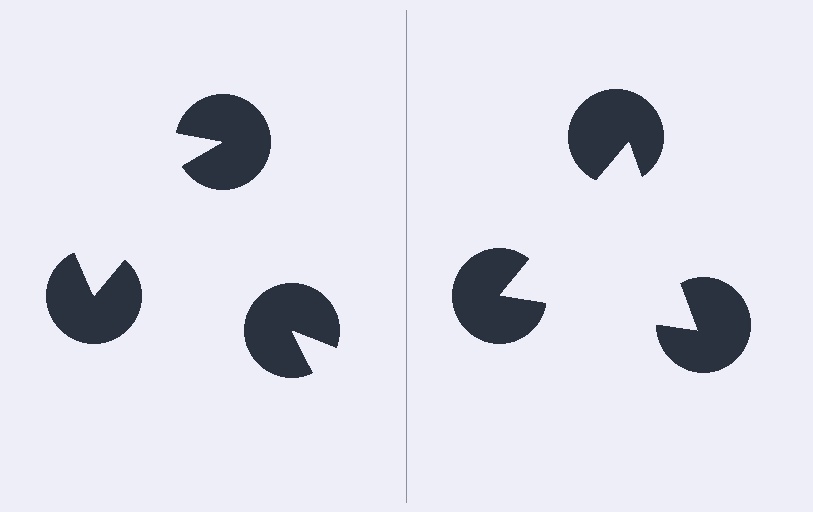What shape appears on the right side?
An illusory triangle.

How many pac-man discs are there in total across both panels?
6 — 3 on each side.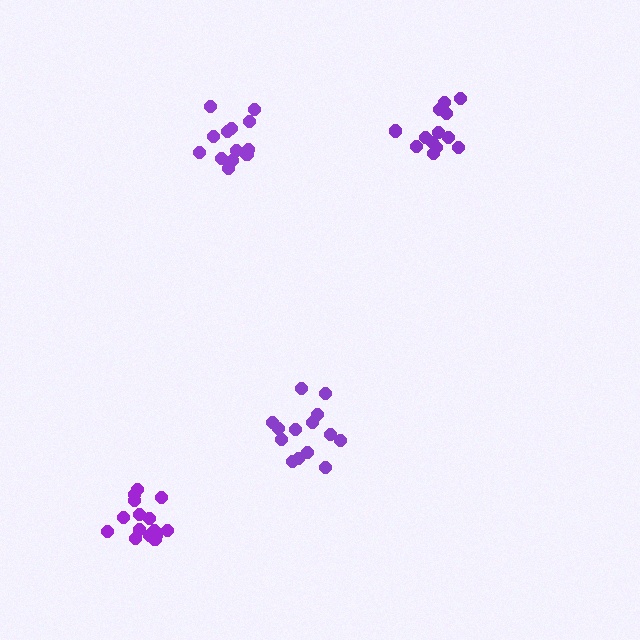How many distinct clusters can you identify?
There are 4 distinct clusters.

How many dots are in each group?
Group 1: 15 dots, Group 2: 13 dots, Group 3: 14 dots, Group 4: 13 dots (55 total).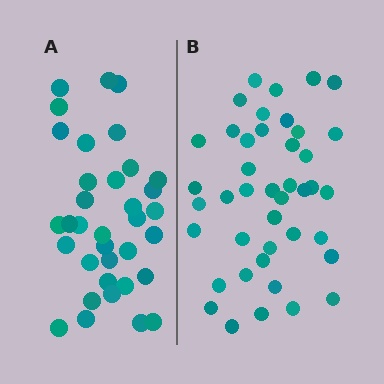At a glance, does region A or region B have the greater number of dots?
Region B (the right region) has more dots.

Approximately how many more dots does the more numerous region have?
Region B has roughly 8 or so more dots than region A.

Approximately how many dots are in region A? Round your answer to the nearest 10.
About 40 dots. (The exact count is 35, which rounds to 40.)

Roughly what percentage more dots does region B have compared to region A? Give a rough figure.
About 20% more.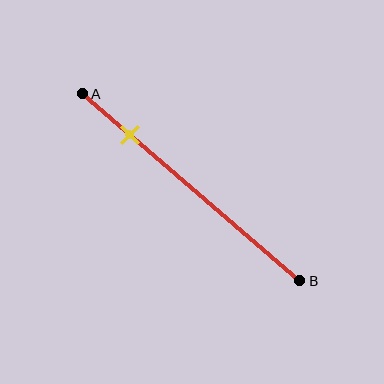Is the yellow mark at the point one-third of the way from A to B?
No, the mark is at about 20% from A, not at the 33% one-third point.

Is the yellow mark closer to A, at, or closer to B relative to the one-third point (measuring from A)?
The yellow mark is closer to point A than the one-third point of segment AB.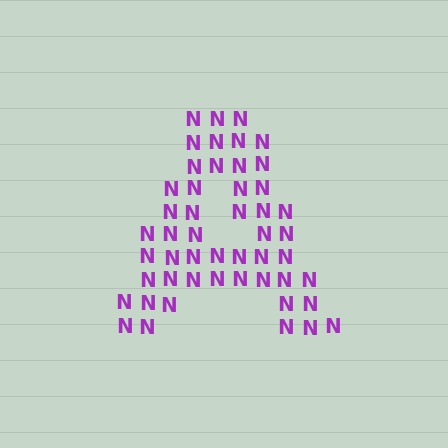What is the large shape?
The large shape is the letter A.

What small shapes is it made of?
It is made of small letter N's.